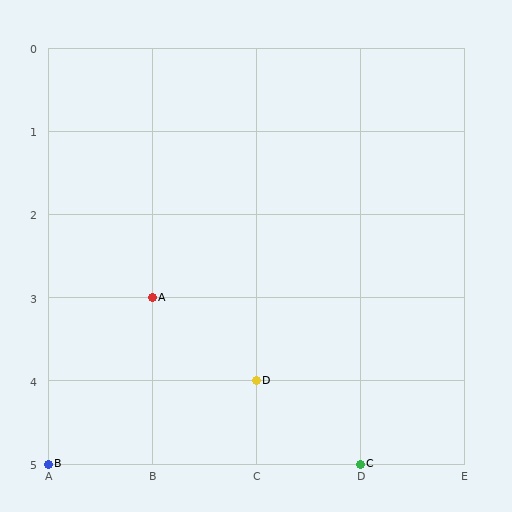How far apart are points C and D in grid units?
Points C and D are 1 column and 1 row apart (about 1.4 grid units diagonally).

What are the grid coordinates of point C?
Point C is at grid coordinates (D, 5).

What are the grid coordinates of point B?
Point B is at grid coordinates (A, 5).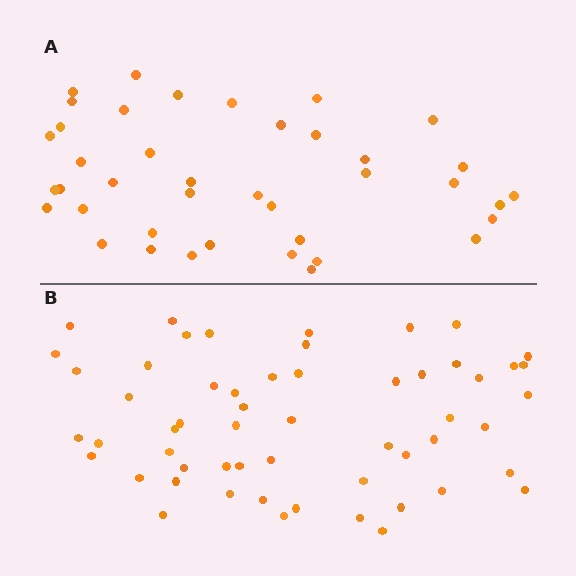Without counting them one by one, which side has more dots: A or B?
Region B (the bottom region) has more dots.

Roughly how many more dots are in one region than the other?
Region B has approximately 15 more dots than region A.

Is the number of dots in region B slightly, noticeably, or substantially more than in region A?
Region B has noticeably more, but not dramatically so. The ratio is roughly 1.4 to 1.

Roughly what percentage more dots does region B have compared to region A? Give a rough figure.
About 40% more.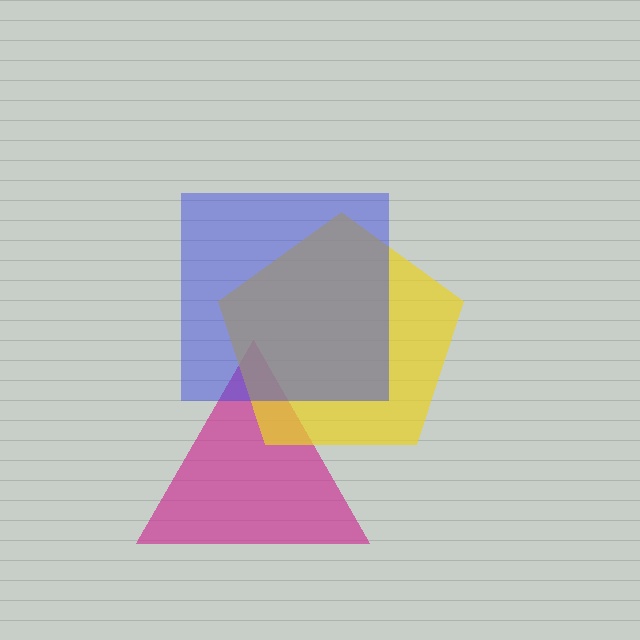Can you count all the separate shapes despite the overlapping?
Yes, there are 3 separate shapes.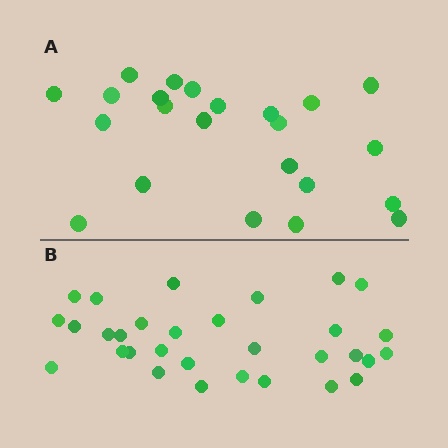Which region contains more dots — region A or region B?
Region B (the bottom region) has more dots.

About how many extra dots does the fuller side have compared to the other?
Region B has roughly 8 or so more dots than region A.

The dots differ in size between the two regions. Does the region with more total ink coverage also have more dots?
No. Region A has more total ink coverage because its dots are larger, but region B actually contains more individual dots. Total area can be misleading — the number of items is what matters here.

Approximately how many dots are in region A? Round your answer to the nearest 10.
About 20 dots. (The exact count is 23, which rounds to 20.)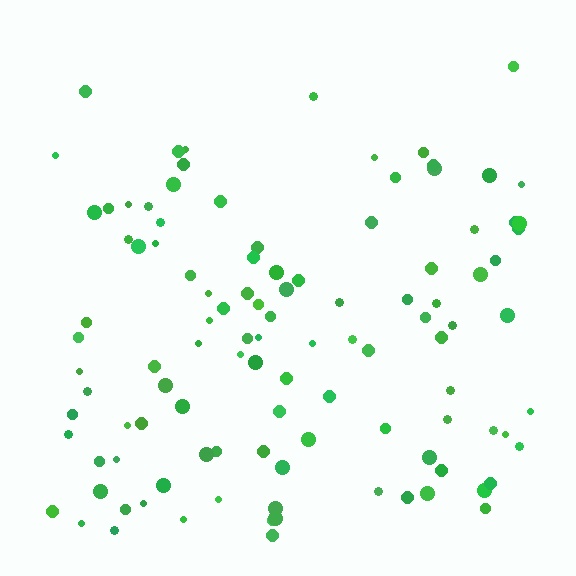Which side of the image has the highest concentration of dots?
The bottom.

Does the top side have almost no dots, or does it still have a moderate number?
Still a moderate number, just noticeably fewer than the bottom.